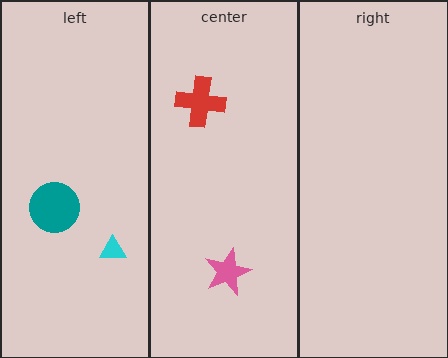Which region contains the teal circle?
The left region.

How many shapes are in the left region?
2.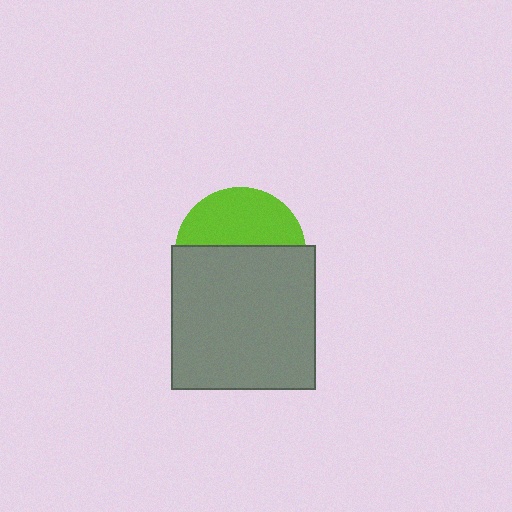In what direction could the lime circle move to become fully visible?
The lime circle could move up. That would shift it out from behind the gray square entirely.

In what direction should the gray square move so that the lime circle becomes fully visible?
The gray square should move down. That is the shortest direction to clear the overlap and leave the lime circle fully visible.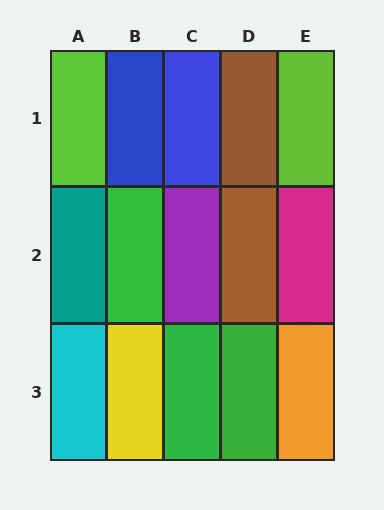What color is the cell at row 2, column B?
Green.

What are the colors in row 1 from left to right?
Lime, blue, blue, brown, lime.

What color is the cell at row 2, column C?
Purple.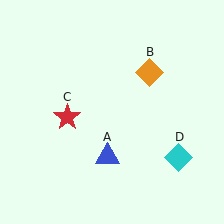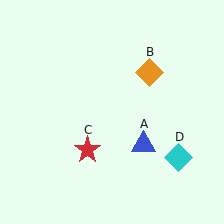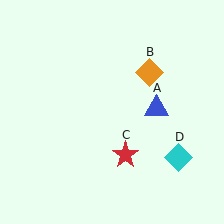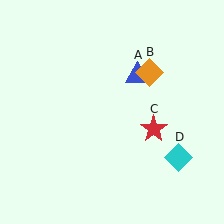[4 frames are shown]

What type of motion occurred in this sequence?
The blue triangle (object A), red star (object C) rotated counterclockwise around the center of the scene.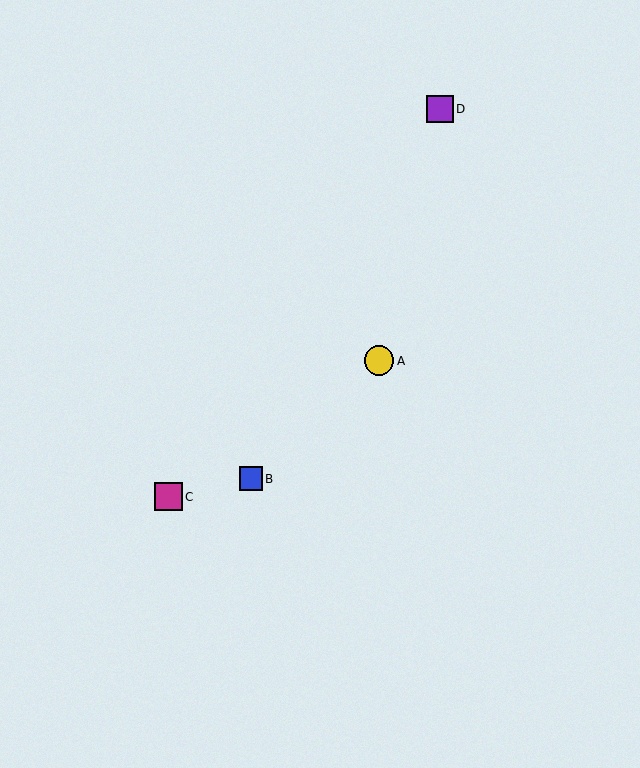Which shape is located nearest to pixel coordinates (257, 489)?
The blue square (labeled B) at (251, 479) is nearest to that location.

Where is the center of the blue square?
The center of the blue square is at (251, 479).